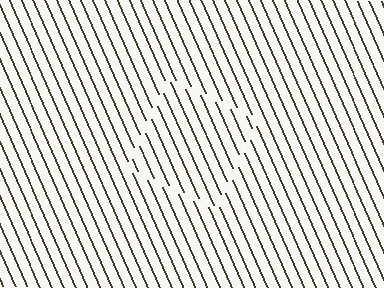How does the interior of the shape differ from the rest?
The interior of the shape contains the same grating, shifted by half a period — the contour is defined by the phase discontinuity where line-ends from the inner and outer gratings abut.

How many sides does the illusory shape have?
4 sides — the line-ends trace a square.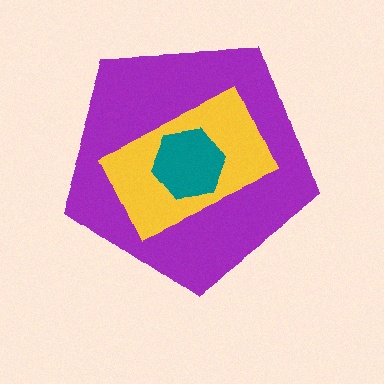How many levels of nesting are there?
3.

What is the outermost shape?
The purple pentagon.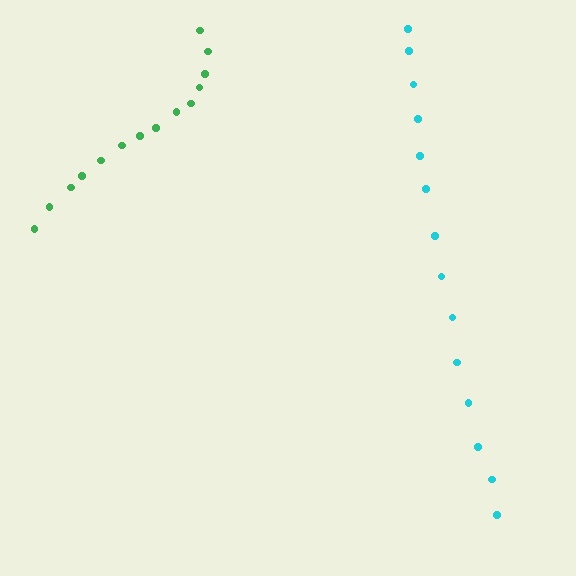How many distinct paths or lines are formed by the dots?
There are 2 distinct paths.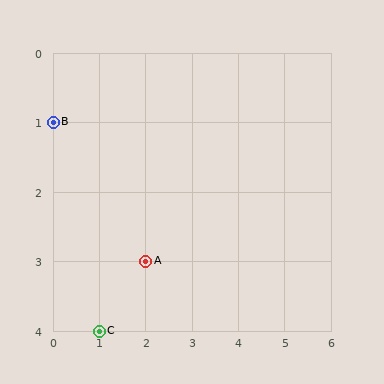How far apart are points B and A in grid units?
Points B and A are 2 columns and 2 rows apart (about 2.8 grid units diagonally).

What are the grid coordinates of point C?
Point C is at grid coordinates (1, 4).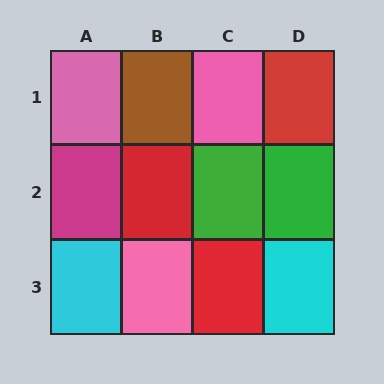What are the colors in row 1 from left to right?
Pink, brown, pink, red.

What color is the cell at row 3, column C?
Red.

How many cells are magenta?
1 cell is magenta.